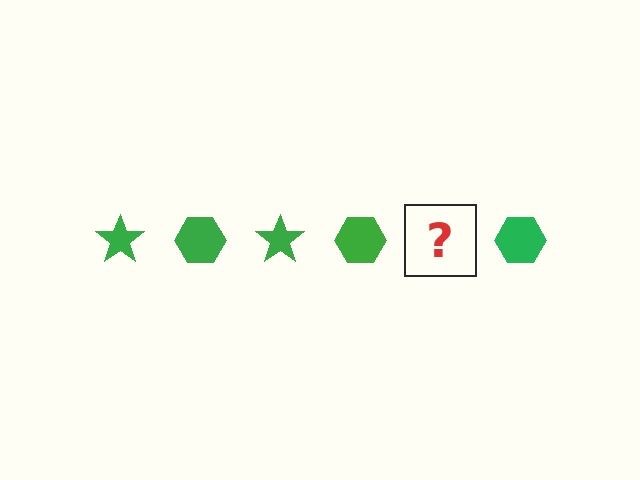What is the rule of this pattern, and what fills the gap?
The rule is that the pattern cycles through star, hexagon shapes in green. The gap should be filled with a green star.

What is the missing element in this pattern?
The missing element is a green star.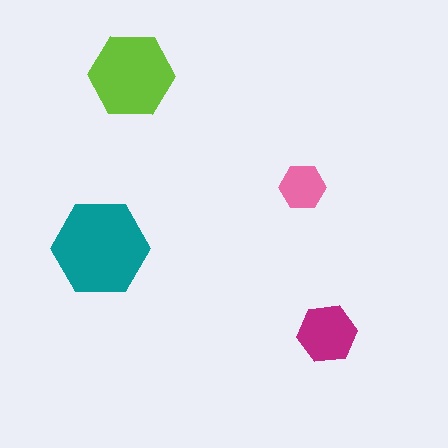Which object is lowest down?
The magenta hexagon is bottommost.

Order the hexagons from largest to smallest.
the teal one, the lime one, the magenta one, the pink one.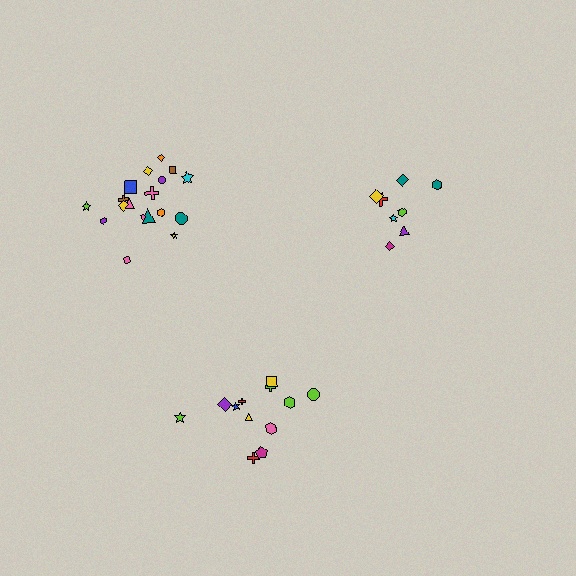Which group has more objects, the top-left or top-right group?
The top-left group.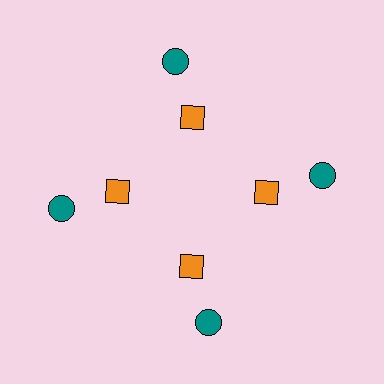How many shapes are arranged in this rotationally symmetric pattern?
There are 8 shapes, arranged in 4 groups of 2.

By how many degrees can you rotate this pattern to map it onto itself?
The pattern maps onto itself every 90 degrees of rotation.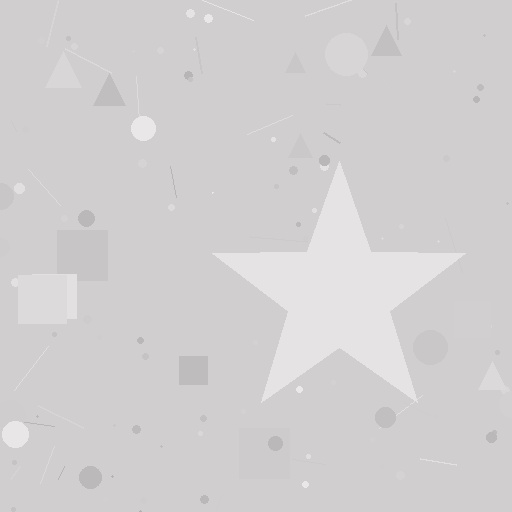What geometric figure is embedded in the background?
A star is embedded in the background.